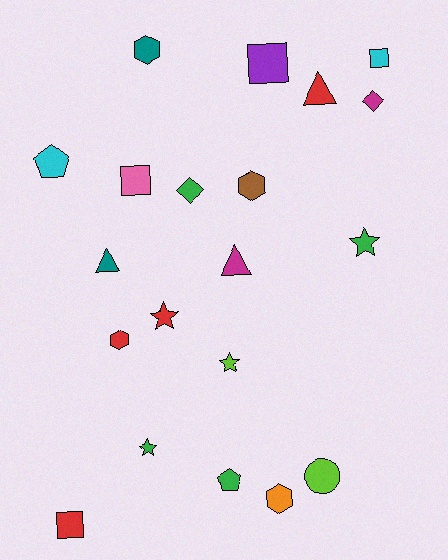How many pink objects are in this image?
There is 1 pink object.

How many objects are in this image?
There are 20 objects.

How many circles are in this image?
There is 1 circle.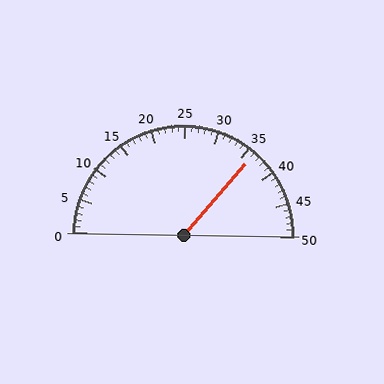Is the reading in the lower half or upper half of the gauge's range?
The reading is in the upper half of the range (0 to 50).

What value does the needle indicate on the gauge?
The needle indicates approximately 36.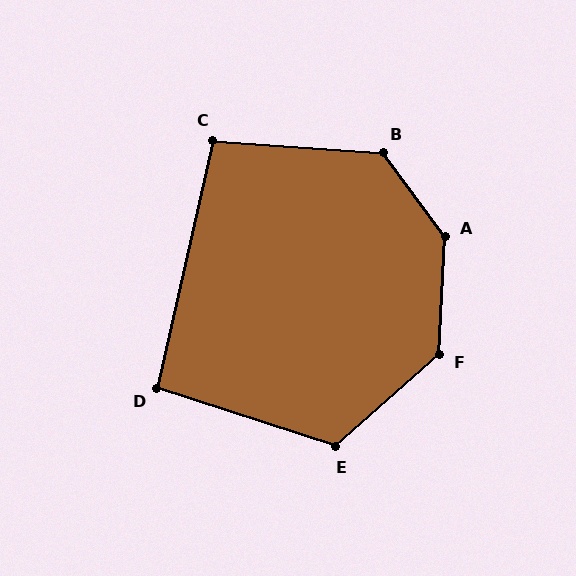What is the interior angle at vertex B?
Approximately 131 degrees (obtuse).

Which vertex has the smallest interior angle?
D, at approximately 95 degrees.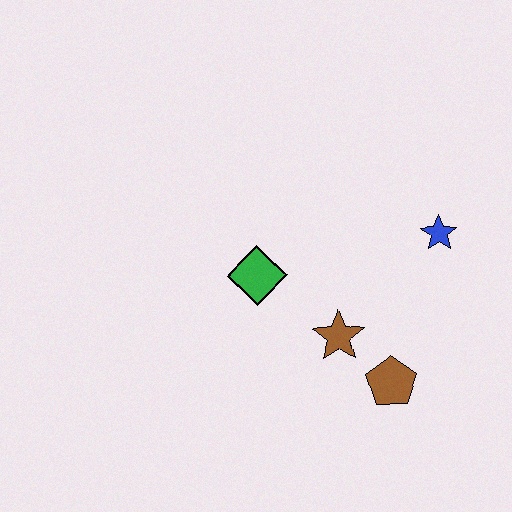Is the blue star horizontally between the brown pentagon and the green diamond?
No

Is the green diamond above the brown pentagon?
Yes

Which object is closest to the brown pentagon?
The brown star is closest to the brown pentagon.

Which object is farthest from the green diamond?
The blue star is farthest from the green diamond.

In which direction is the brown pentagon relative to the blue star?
The brown pentagon is below the blue star.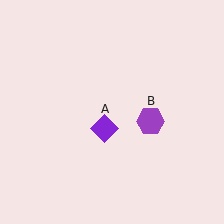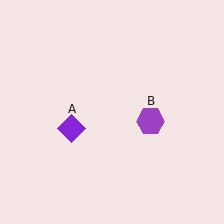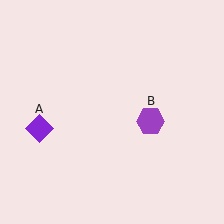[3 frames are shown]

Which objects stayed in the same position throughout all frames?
Purple hexagon (object B) remained stationary.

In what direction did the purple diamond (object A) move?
The purple diamond (object A) moved left.